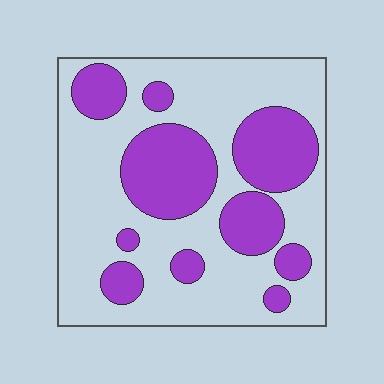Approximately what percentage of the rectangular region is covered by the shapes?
Approximately 35%.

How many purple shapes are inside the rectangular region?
10.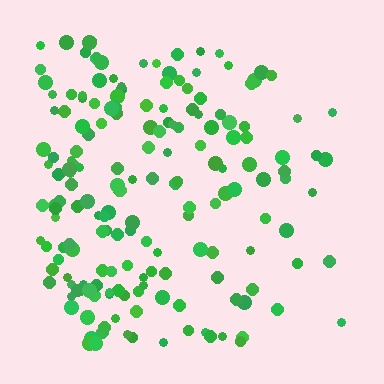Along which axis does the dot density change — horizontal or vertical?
Horizontal.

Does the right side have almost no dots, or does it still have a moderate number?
Still a moderate number, just noticeably fewer than the left.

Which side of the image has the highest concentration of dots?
The left.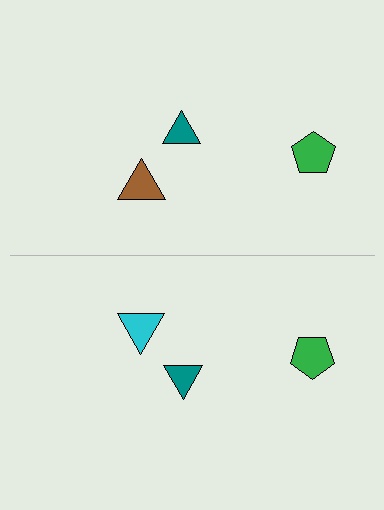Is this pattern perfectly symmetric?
No, the pattern is not perfectly symmetric. The cyan triangle on the bottom side breaks the symmetry — its mirror counterpart is brown.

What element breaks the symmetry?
The cyan triangle on the bottom side breaks the symmetry — its mirror counterpart is brown.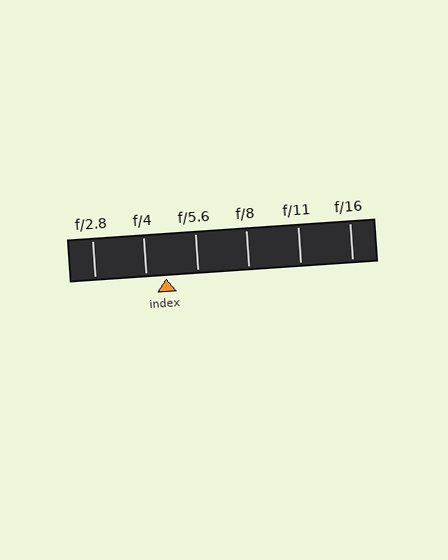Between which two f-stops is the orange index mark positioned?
The index mark is between f/4 and f/5.6.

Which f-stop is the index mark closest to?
The index mark is closest to f/4.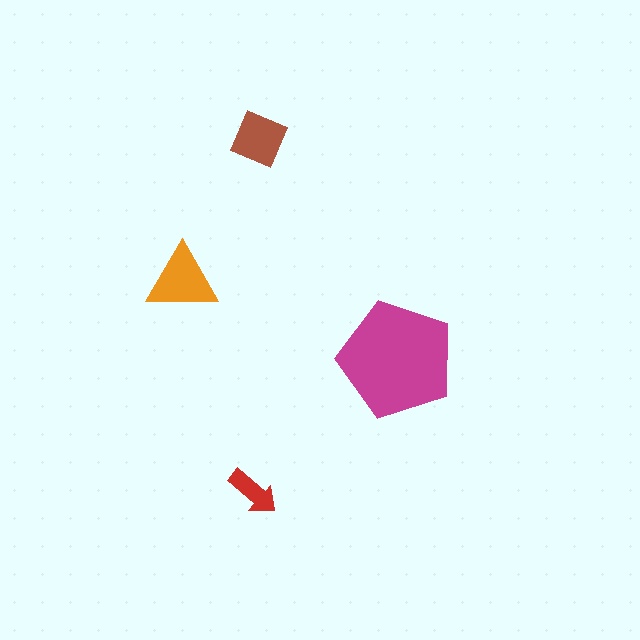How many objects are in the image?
There are 4 objects in the image.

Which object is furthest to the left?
The orange triangle is leftmost.